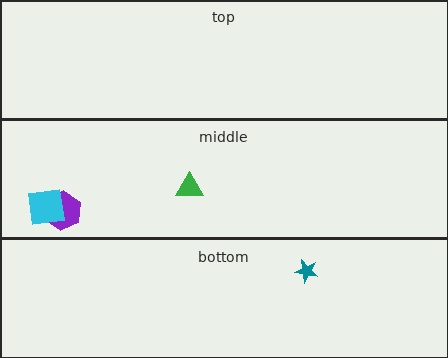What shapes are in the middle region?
The purple hexagon, the cyan square, the green triangle.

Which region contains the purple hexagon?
The middle region.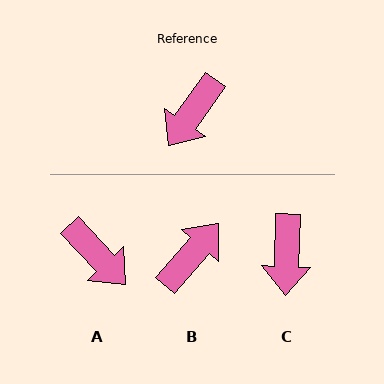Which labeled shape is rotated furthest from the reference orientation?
B, about 174 degrees away.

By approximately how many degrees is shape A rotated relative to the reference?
Approximately 78 degrees counter-clockwise.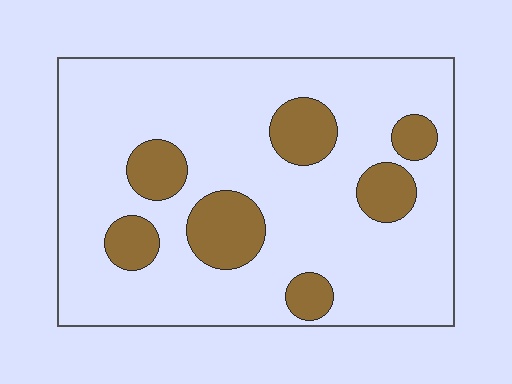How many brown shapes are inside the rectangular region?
7.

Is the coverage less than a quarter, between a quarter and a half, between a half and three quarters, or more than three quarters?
Less than a quarter.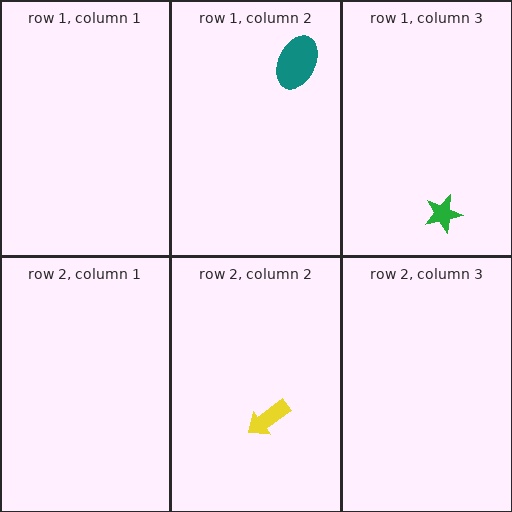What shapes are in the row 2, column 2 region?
The yellow arrow.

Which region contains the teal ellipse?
The row 1, column 2 region.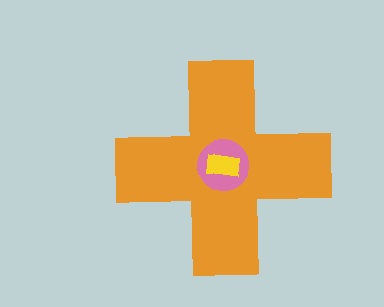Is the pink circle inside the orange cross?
Yes.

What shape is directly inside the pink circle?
The yellow rectangle.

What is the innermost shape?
The yellow rectangle.